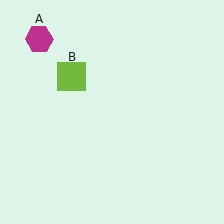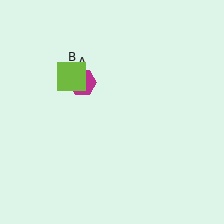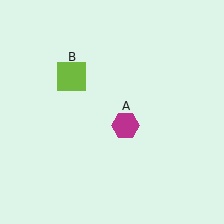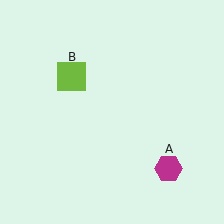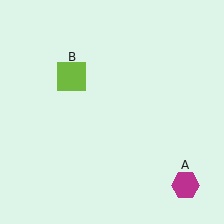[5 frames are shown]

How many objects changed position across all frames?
1 object changed position: magenta hexagon (object A).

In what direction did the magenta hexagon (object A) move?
The magenta hexagon (object A) moved down and to the right.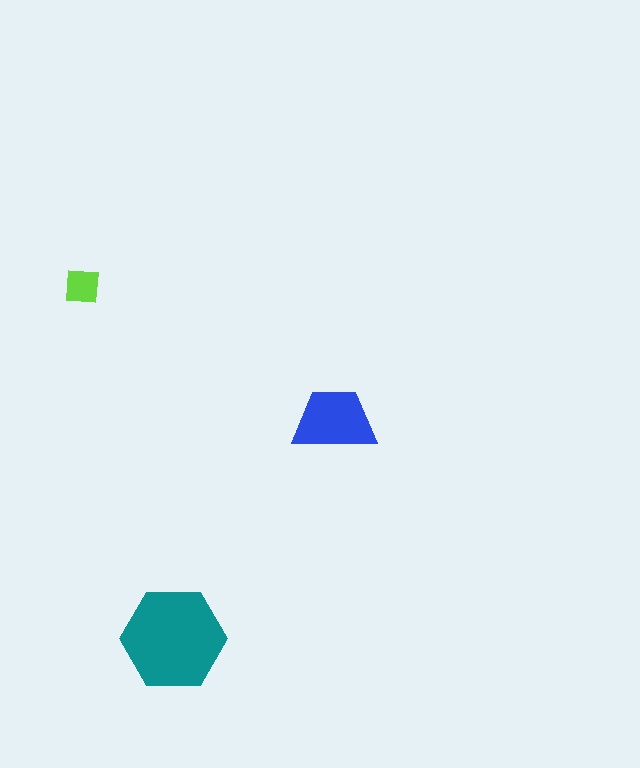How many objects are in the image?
There are 3 objects in the image.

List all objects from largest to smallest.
The teal hexagon, the blue trapezoid, the lime square.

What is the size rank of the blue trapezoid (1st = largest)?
2nd.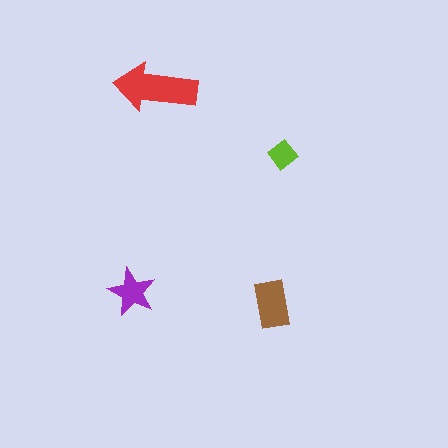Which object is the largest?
The red arrow.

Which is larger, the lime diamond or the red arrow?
The red arrow.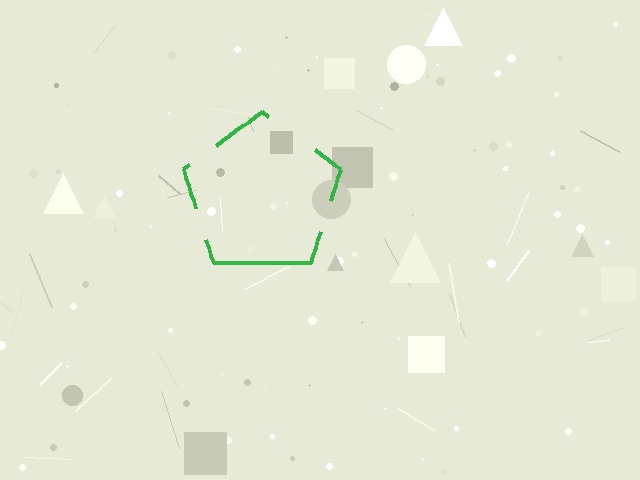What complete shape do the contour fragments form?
The contour fragments form a pentagon.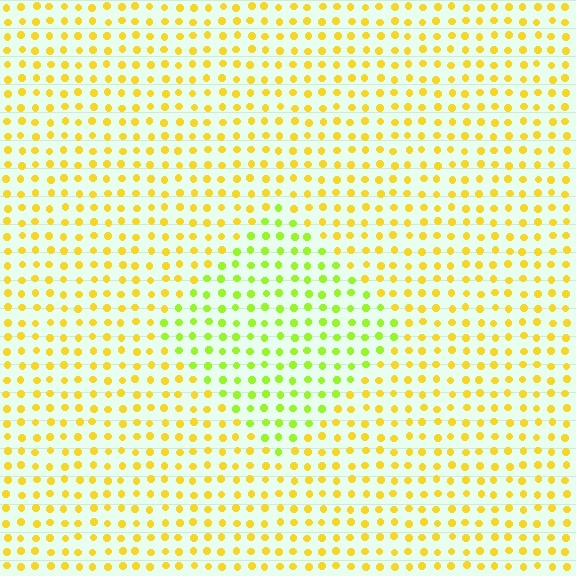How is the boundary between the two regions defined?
The boundary is defined purely by a slight shift in hue (about 37 degrees). Spacing, size, and orientation are identical on both sides.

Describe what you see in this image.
The image is filled with small yellow elements in a uniform arrangement. A diamond-shaped region is visible where the elements are tinted to a slightly different hue, forming a subtle color boundary.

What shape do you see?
I see a diamond.